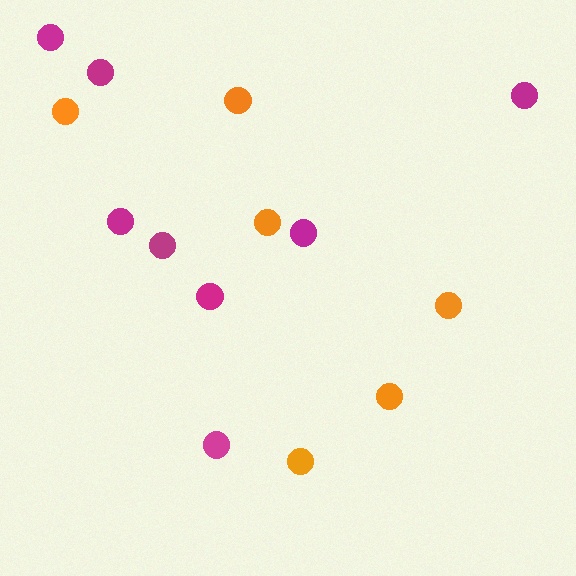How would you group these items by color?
There are 2 groups: one group of orange circles (6) and one group of magenta circles (8).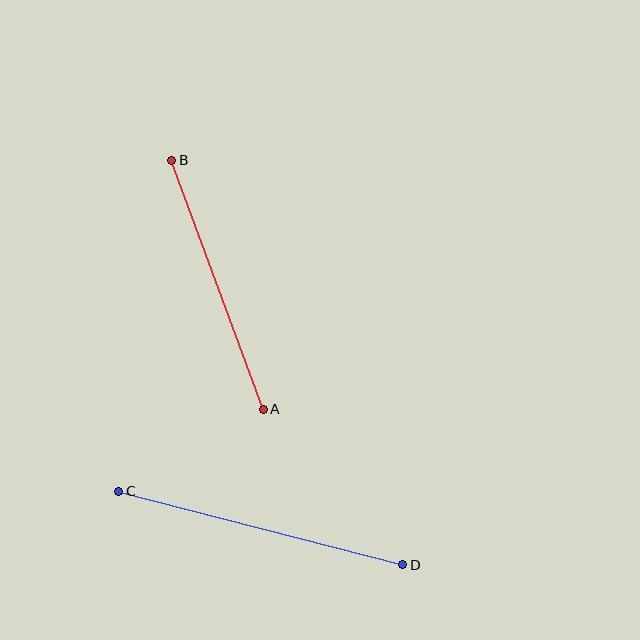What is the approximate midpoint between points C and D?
The midpoint is at approximately (261, 528) pixels.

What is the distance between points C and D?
The distance is approximately 293 pixels.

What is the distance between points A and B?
The distance is approximately 265 pixels.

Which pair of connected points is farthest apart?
Points C and D are farthest apart.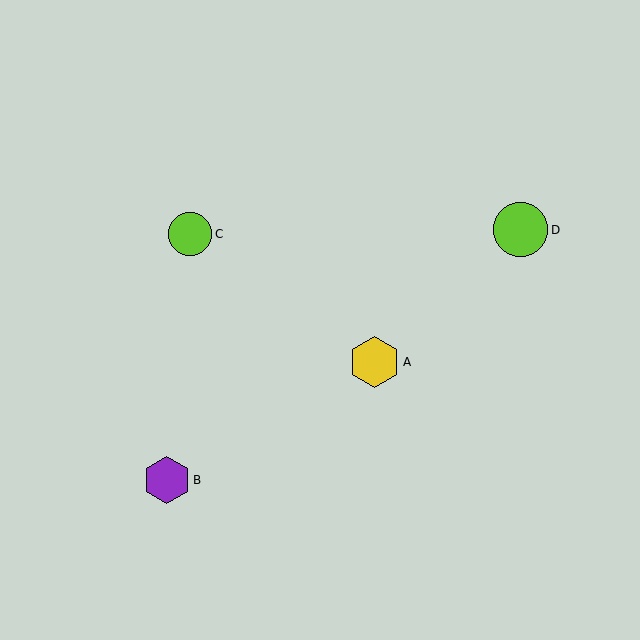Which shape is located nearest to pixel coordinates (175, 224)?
The lime circle (labeled C) at (190, 234) is nearest to that location.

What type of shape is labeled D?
Shape D is a lime circle.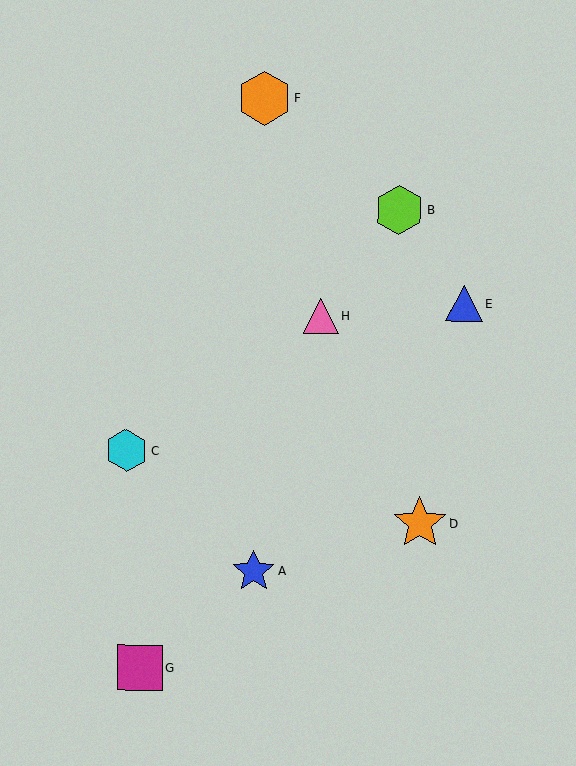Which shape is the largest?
The orange hexagon (labeled F) is the largest.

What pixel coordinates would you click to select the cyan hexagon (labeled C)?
Click at (127, 450) to select the cyan hexagon C.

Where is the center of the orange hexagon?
The center of the orange hexagon is at (264, 98).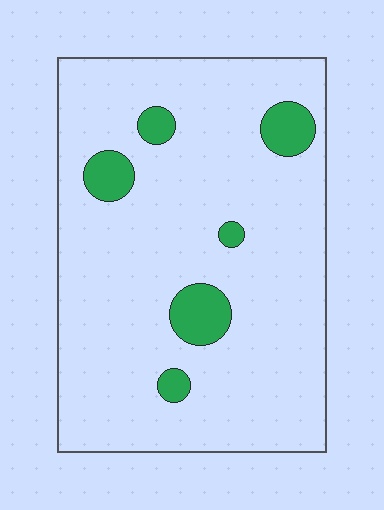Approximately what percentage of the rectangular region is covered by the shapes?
Approximately 10%.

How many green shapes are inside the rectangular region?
6.